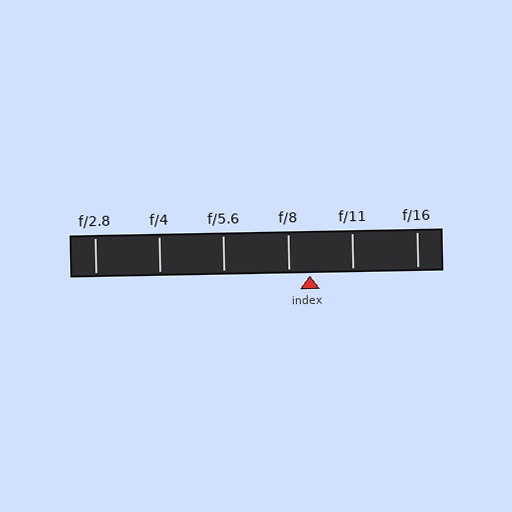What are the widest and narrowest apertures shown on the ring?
The widest aperture shown is f/2.8 and the narrowest is f/16.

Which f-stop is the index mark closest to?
The index mark is closest to f/8.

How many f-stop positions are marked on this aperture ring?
There are 6 f-stop positions marked.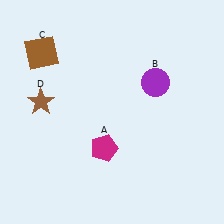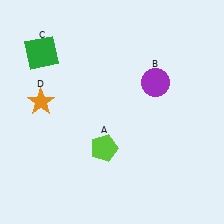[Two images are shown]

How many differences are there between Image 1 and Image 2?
There are 3 differences between the two images.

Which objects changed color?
A changed from magenta to lime. C changed from brown to green. D changed from brown to orange.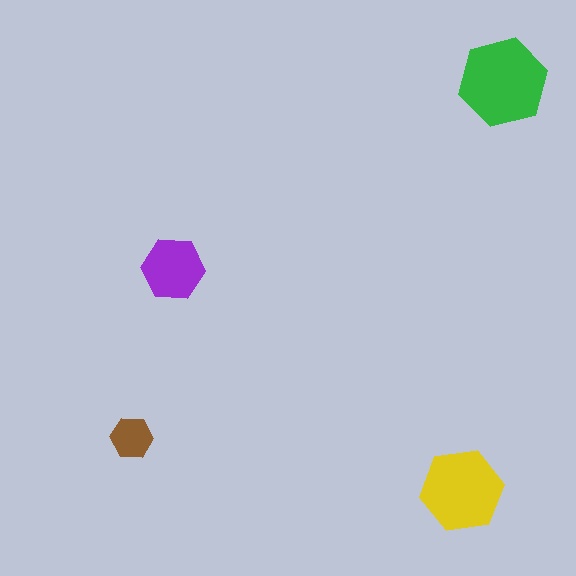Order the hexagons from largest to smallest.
the green one, the yellow one, the purple one, the brown one.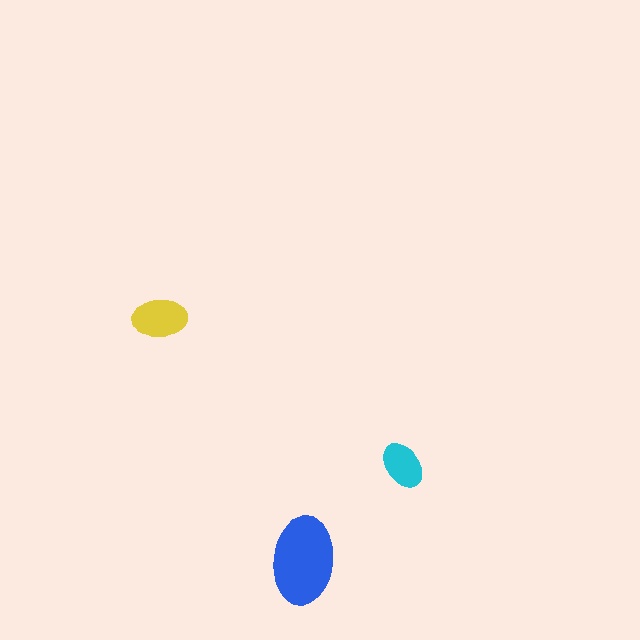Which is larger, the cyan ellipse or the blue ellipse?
The blue one.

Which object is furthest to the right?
The cyan ellipse is rightmost.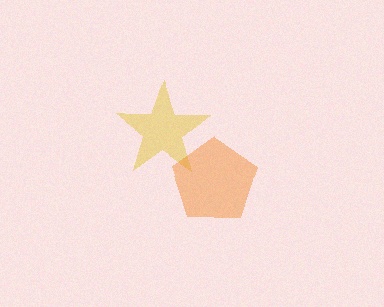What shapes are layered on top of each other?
The layered shapes are: a yellow star, an orange pentagon.